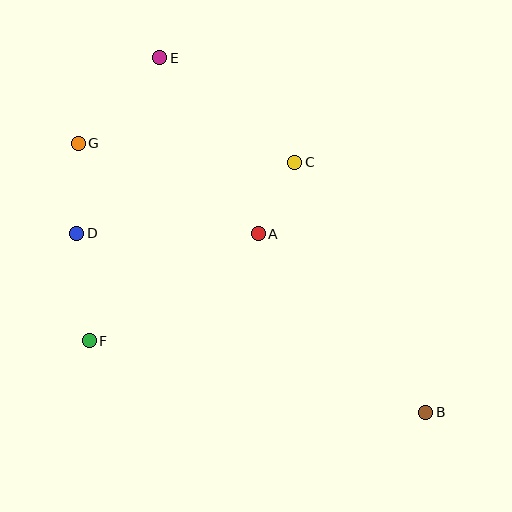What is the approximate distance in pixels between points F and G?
The distance between F and G is approximately 198 pixels.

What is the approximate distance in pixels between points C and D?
The distance between C and D is approximately 229 pixels.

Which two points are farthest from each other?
Points B and E are farthest from each other.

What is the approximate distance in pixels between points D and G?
The distance between D and G is approximately 90 pixels.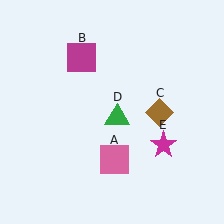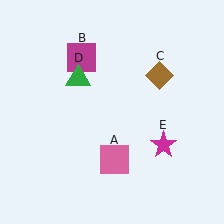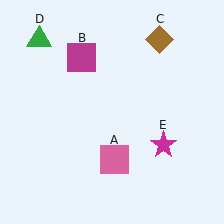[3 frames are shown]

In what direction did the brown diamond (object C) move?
The brown diamond (object C) moved up.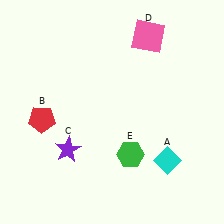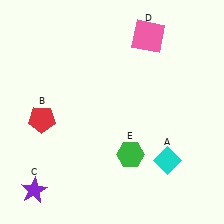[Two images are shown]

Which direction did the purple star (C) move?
The purple star (C) moved down.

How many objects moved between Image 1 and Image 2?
1 object moved between the two images.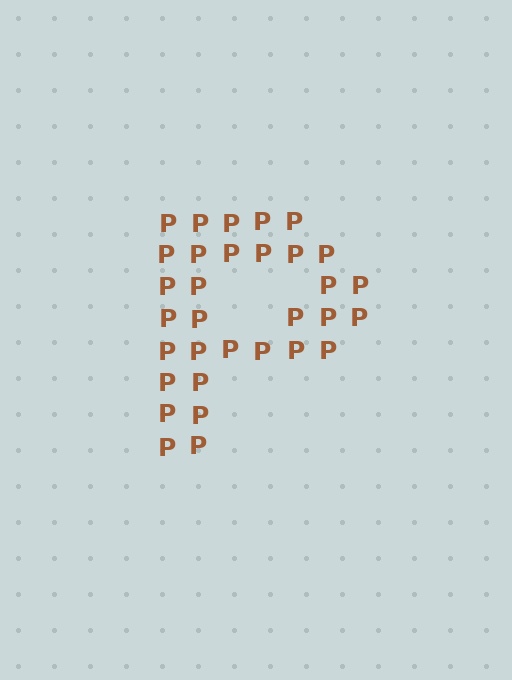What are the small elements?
The small elements are letter P's.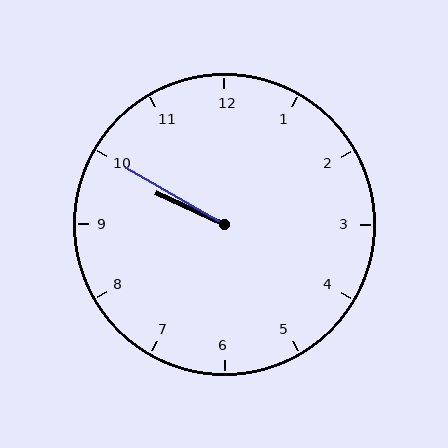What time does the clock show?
9:50.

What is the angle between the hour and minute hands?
Approximately 5 degrees.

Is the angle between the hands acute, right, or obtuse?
It is acute.